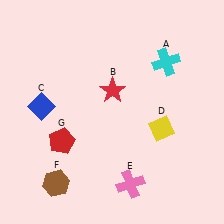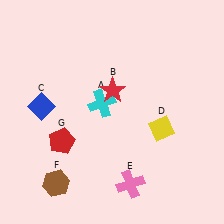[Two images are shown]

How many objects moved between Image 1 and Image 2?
1 object moved between the two images.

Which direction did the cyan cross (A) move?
The cyan cross (A) moved left.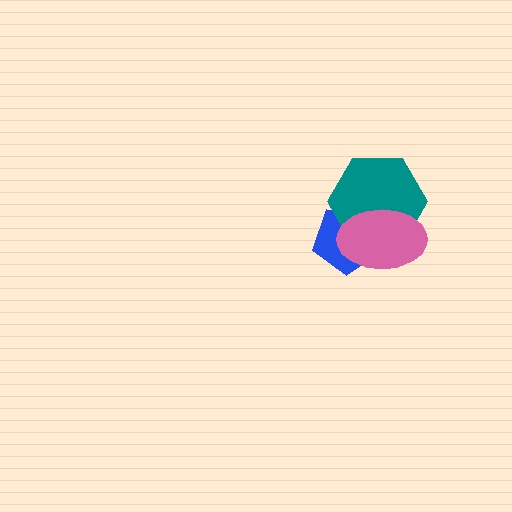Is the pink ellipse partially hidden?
No, no other shape covers it.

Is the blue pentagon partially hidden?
Yes, it is partially covered by another shape.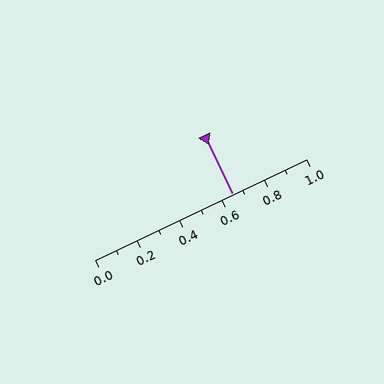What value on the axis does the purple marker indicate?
The marker indicates approximately 0.65.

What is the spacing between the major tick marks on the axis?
The major ticks are spaced 0.2 apart.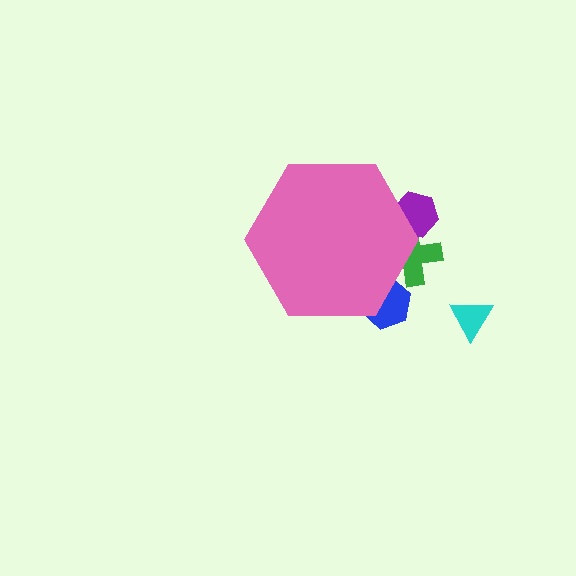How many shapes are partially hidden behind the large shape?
3 shapes are partially hidden.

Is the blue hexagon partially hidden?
Yes, the blue hexagon is partially hidden behind the pink hexagon.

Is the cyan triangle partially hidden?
No, the cyan triangle is fully visible.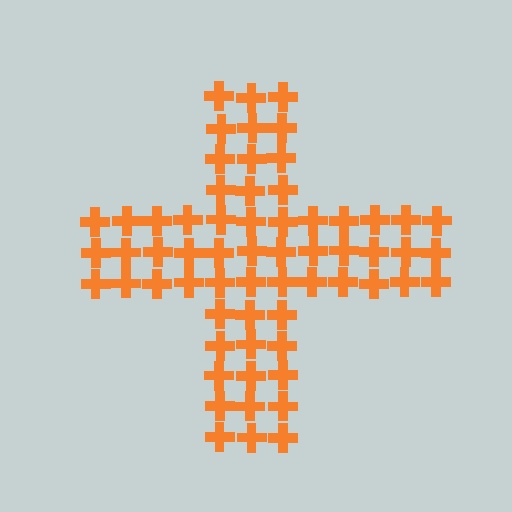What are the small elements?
The small elements are crosses.